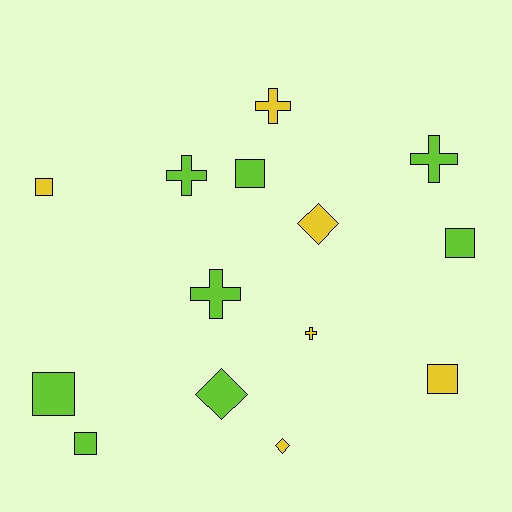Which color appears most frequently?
Lime, with 8 objects.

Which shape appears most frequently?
Square, with 6 objects.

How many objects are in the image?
There are 14 objects.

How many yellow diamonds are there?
There are 2 yellow diamonds.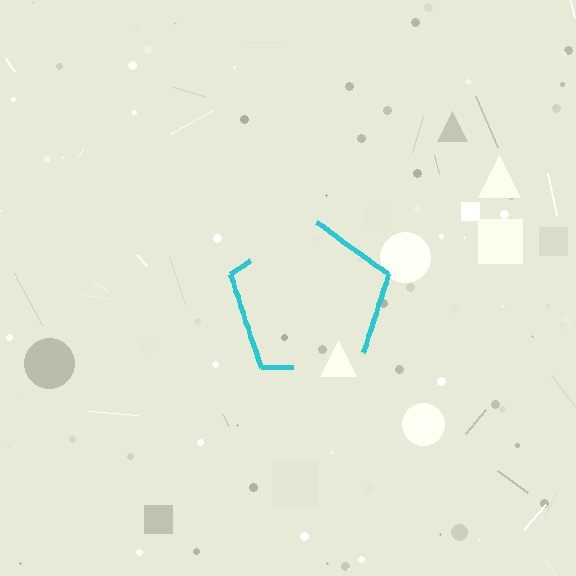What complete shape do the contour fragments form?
The contour fragments form a pentagon.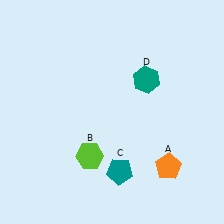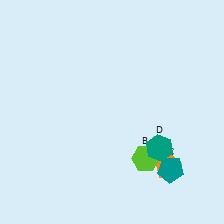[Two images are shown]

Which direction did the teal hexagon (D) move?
The teal hexagon (D) moved down.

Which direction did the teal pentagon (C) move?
The teal pentagon (C) moved right.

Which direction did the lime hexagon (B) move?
The lime hexagon (B) moved right.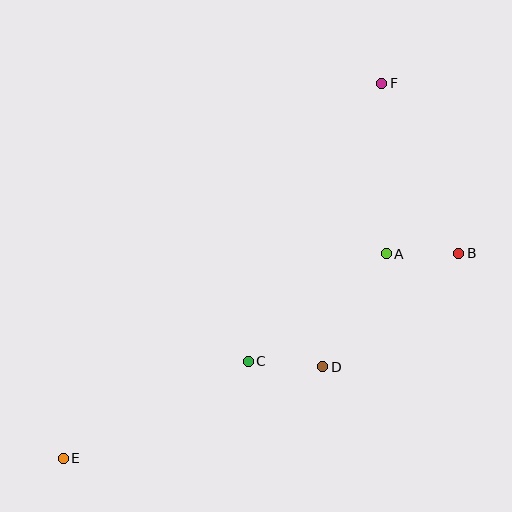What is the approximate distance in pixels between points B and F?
The distance between B and F is approximately 187 pixels.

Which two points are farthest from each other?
Points E and F are farthest from each other.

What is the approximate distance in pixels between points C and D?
The distance between C and D is approximately 74 pixels.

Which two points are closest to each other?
Points A and B are closest to each other.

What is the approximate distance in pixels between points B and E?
The distance between B and E is approximately 445 pixels.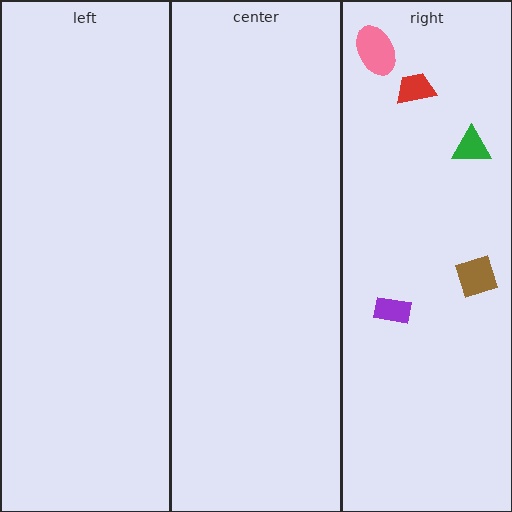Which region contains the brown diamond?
The right region.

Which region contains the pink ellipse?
The right region.